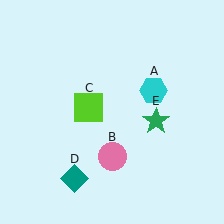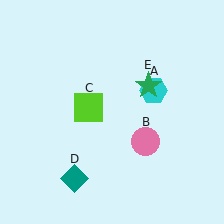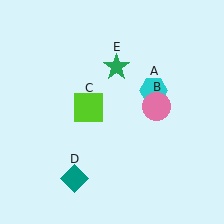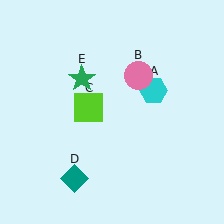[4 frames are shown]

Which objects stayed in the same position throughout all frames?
Cyan hexagon (object A) and lime square (object C) and teal diamond (object D) remained stationary.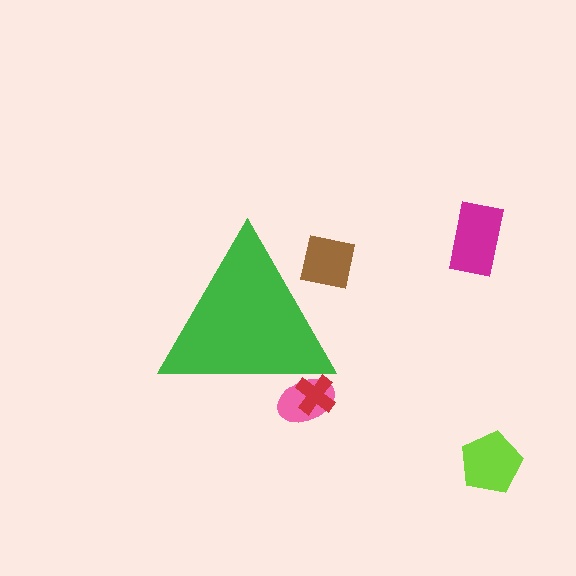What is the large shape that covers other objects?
A green triangle.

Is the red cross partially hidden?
Yes, the red cross is partially hidden behind the green triangle.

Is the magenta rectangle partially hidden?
No, the magenta rectangle is fully visible.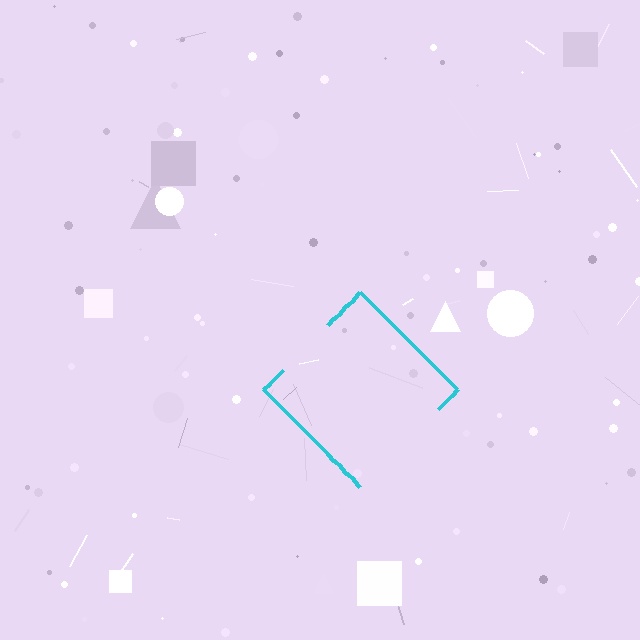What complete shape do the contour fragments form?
The contour fragments form a diamond.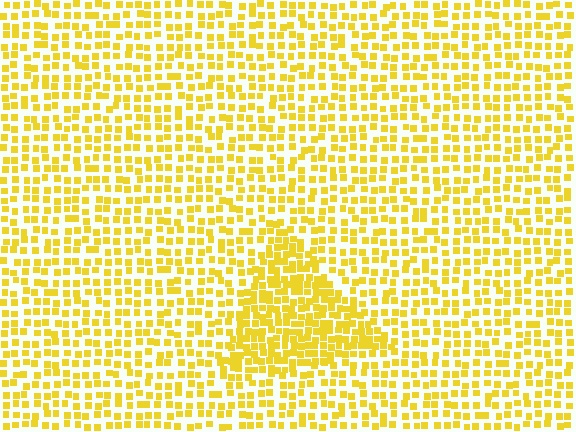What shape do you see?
I see a triangle.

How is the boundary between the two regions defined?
The boundary is defined by a change in element density (approximately 1.8x ratio). All elements are the same color, size, and shape.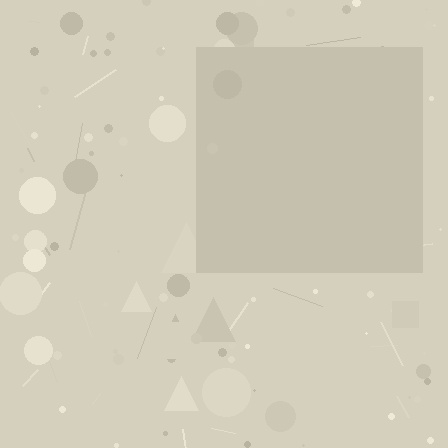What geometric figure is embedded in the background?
A square is embedded in the background.